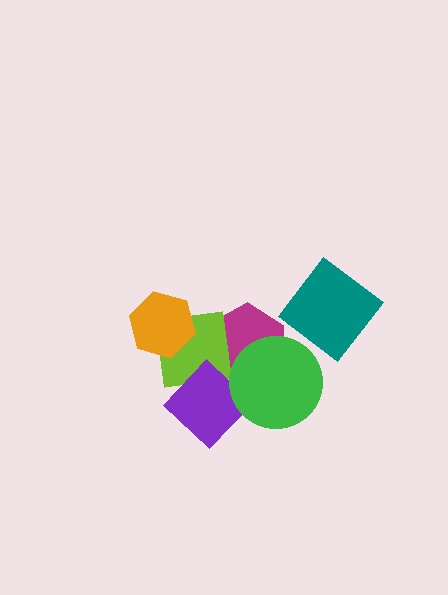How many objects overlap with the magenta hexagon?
3 objects overlap with the magenta hexagon.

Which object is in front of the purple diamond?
The green circle is in front of the purple diamond.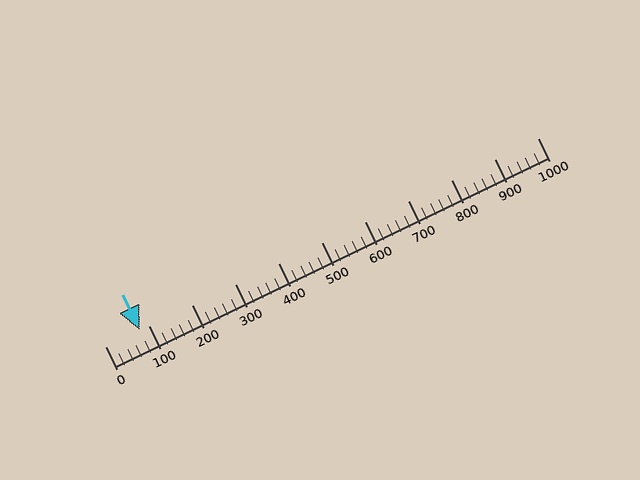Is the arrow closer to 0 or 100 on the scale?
The arrow is closer to 100.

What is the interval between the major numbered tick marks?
The major tick marks are spaced 100 units apart.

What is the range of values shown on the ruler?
The ruler shows values from 0 to 1000.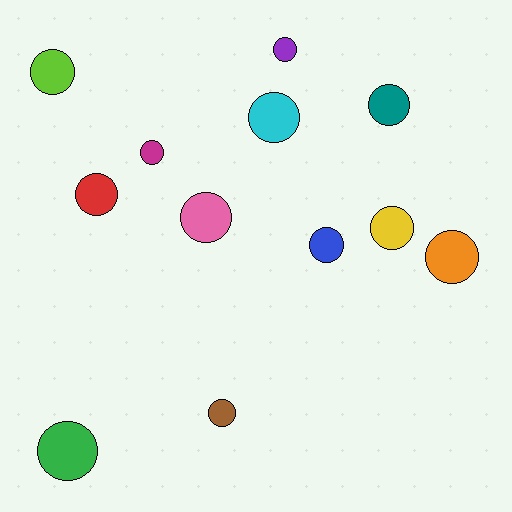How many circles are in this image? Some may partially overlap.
There are 12 circles.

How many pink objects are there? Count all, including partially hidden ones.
There is 1 pink object.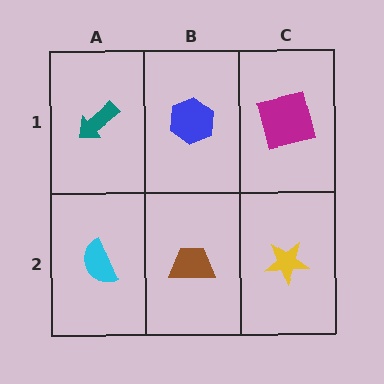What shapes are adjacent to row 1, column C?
A yellow star (row 2, column C), a blue hexagon (row 1, column B).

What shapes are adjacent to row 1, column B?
A brown trapezoid (row 2, column B), a teal arrow (row 1, column A), a magenta square (row 1, column C).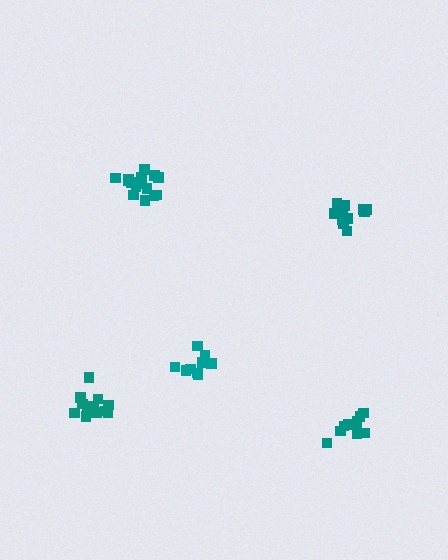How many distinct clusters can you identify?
There are 5 distinct clusters.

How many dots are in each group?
Group 1: 11 dots, Group 2: 15 dots, Group 3: 9 dots, Group 4: 13 dots, Group 5: 14 dots (62 total).